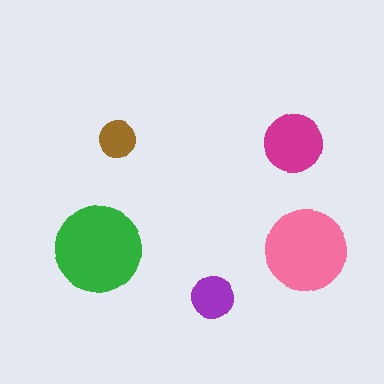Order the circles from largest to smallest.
the green one, the pink one, the magenta one, the purple one, the brown one.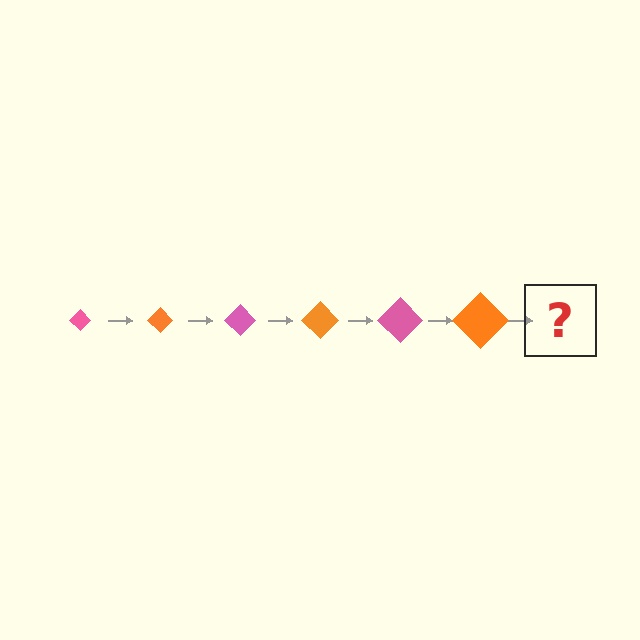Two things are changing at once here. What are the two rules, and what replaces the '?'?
The two rules are that the diamond grows larger each step and the color cycles through pink and orange. The '?' should be a pink diamond, larger than the previous one.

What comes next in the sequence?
The next element should be a pink diamond, larger than the previous one.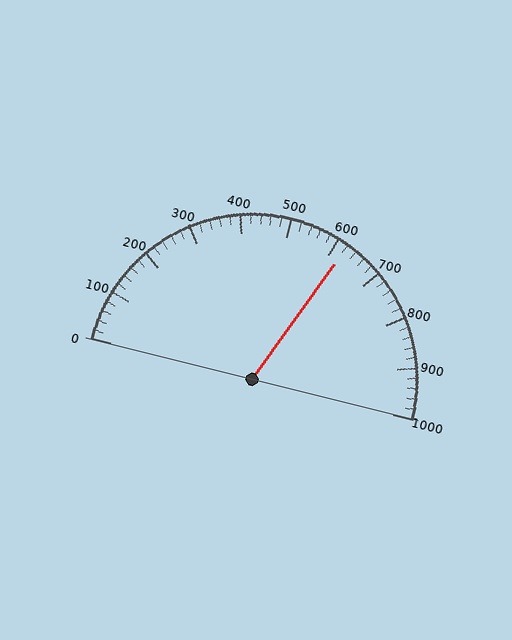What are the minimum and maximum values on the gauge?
The gauge ranges from 0 to 1000.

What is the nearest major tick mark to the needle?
The nearest major tick mark is 600.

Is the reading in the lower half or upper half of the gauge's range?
The reading is in the upper half of the range (0 to 1000).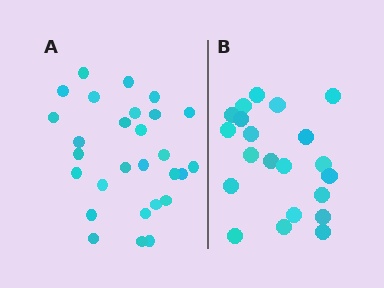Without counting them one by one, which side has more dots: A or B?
Region A (the left region) has more dots.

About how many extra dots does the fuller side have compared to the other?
Region A has roughly 8 or so more dots than region B.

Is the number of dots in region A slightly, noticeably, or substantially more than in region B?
Region A has noticeably more, but not dramatically so. The ratio is roughly 1.3 to 1.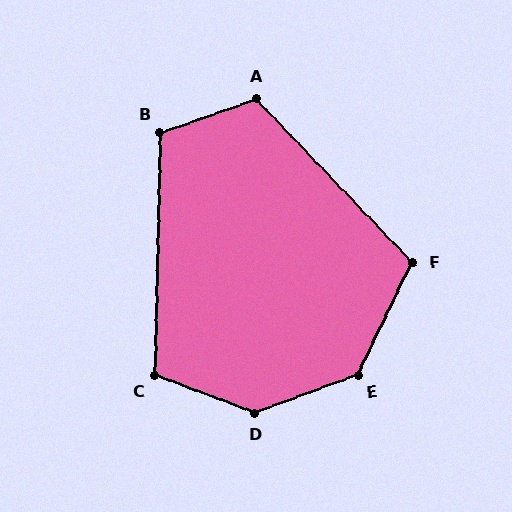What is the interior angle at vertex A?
Approximately 115 degrees (obtuse).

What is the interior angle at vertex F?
Approximately 110 degrees (obtuse).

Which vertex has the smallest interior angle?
C, at approximately 109 degrees.